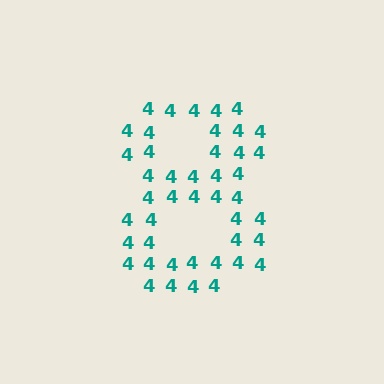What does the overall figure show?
The overall figure shows the digit 8.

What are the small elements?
The small elements are digit 4's.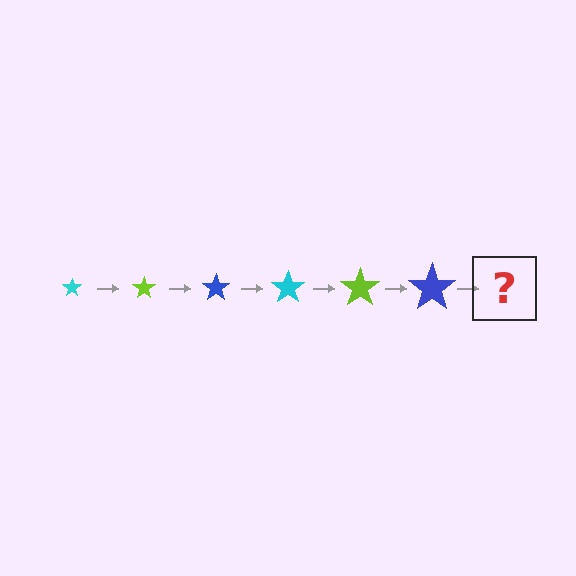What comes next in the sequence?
The next element should be a cyan star, larger than the previous one.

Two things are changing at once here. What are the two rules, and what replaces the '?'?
The two rules are that the star grows larger each step and the color cycles through cyan, lime, and blue. The '?' should be a cyan star, larger than the previous one.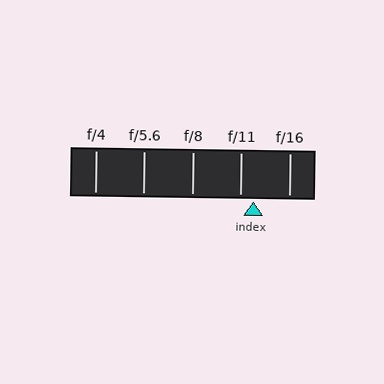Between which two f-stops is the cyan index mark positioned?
The index mark is between f/11 and f/16.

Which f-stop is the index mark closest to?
The index mark is closest to f/11.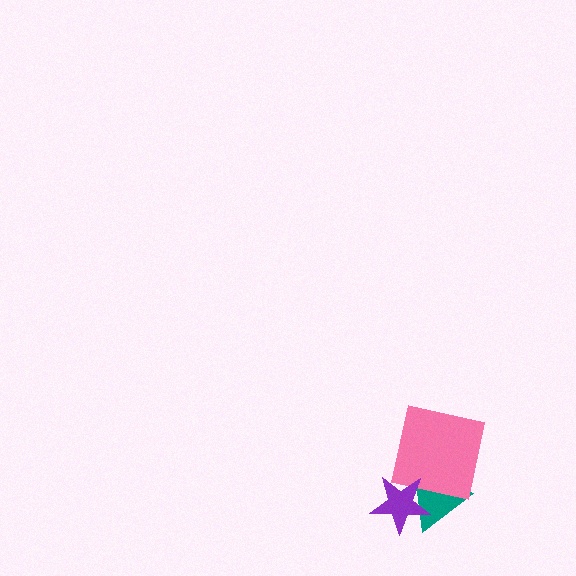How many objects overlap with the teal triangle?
2 objects overlap with the teal triangle.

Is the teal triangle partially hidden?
Yes, it is partially covered by another shape.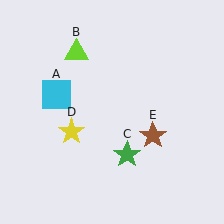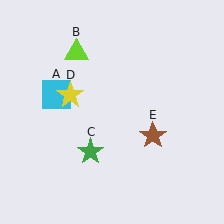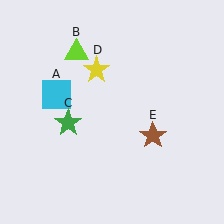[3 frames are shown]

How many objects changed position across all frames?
2 objects changed position: green star (object C), yellow star (object D).